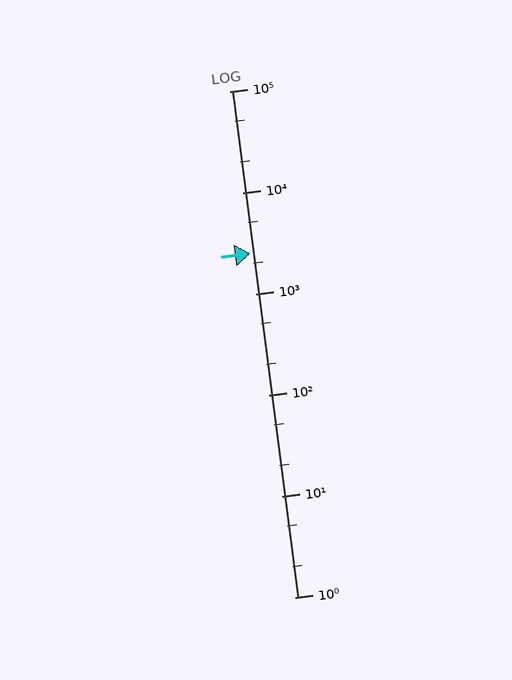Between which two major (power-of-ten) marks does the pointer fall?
The pointer is between 1000 and 10000.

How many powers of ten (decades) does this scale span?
The scale spans 5 decades, from 1 to 100000.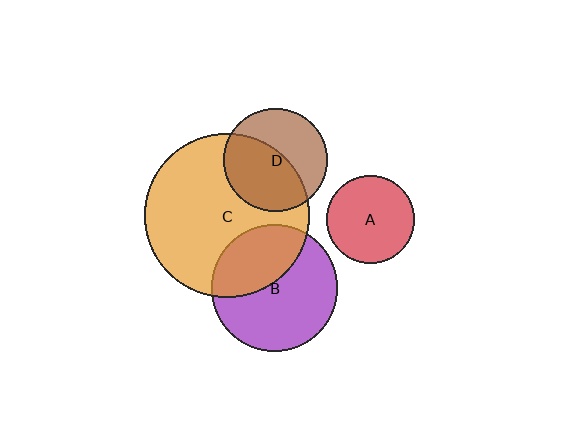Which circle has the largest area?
Circle C (orange).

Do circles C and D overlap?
Yes.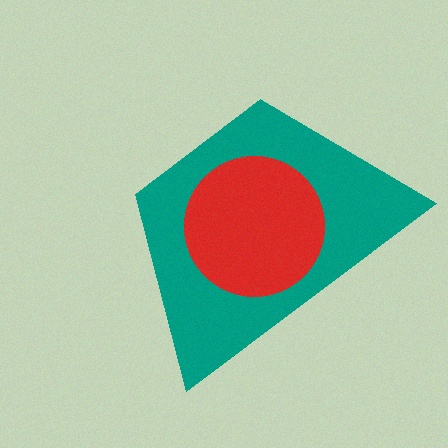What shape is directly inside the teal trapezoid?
The red circle.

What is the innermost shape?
The red circle.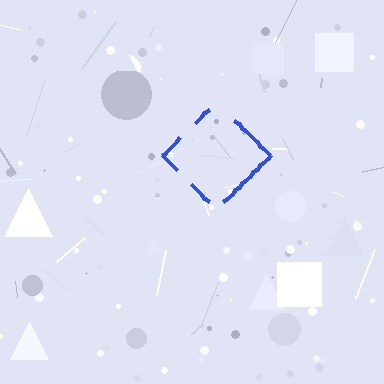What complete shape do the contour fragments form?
The contour fragments form a diamond.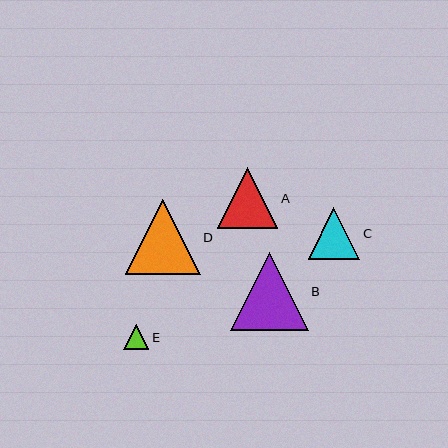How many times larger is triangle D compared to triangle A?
Triangle D is approximately 1.2 times the size of triangle A.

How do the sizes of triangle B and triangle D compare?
Triangle B and triangle D are approximately the same size.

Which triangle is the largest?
Triangle B is the largest with a size of approximately 78 pixels.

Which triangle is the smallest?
Triangle E is the smallest with a size of approximately 25 pixels.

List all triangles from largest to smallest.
From largest to smallest: B, D, A, C, E.